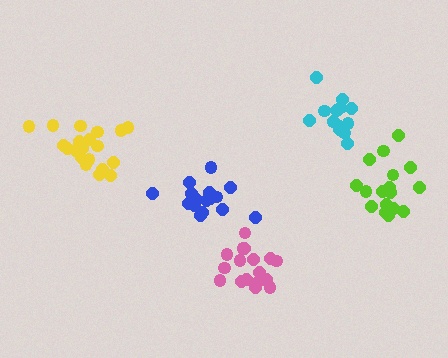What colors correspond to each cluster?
The clusters are colored: blue, cyan, yellow, lime, pink.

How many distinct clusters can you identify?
There are 5 distinct clusters.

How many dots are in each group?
Group 1: 16 dots, Group 2: 15 dots, Group 3: 21 dots, Group 4: 17 dots, Group 5: 18 dots (87 total).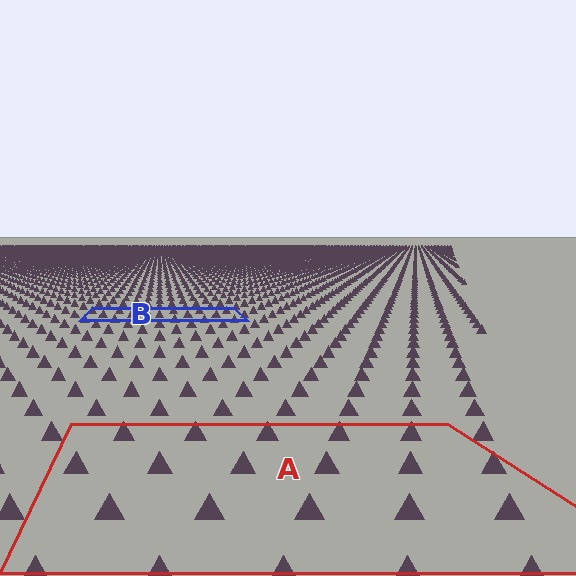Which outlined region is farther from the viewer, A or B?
Region B is farther from the viewer — the texture elements inside it appear smaller and more densely packed.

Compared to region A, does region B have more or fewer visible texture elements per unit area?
Region B has more texture elements per unit area — they are packed more densely because it is farther away.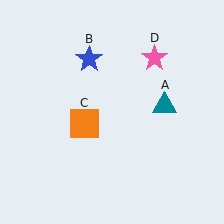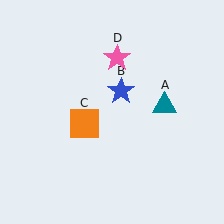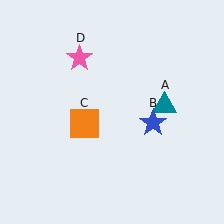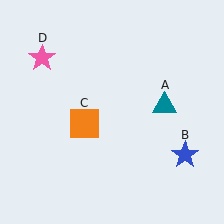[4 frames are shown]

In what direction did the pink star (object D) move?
The pink star (object D) moved left.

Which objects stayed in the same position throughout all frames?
Teal triangle (object A) and orange square (object C) remained stationary.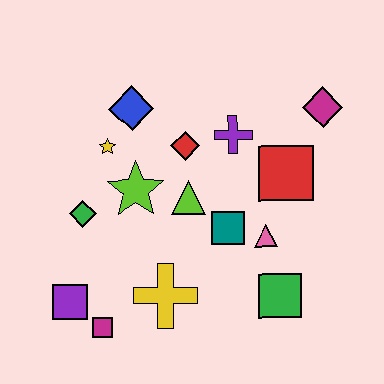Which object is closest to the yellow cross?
The magenta square is closest to the yellow cross.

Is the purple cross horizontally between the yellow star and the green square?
Yes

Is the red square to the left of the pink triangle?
No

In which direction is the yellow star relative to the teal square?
The yellow star is to the left of the teal square.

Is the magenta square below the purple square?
Yes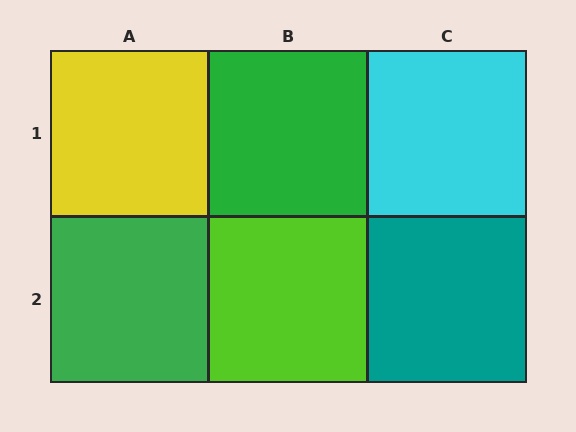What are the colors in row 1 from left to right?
Yellow, green, cyan.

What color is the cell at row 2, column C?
Teal.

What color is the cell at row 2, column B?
Lime.